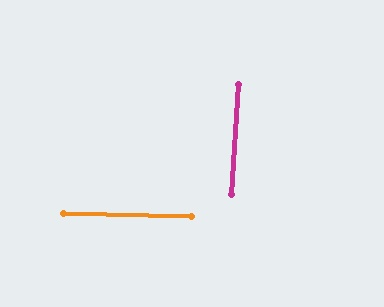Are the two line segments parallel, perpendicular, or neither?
Perpendicular — they meet at approximately 88°.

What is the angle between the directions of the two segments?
Approximately 88 degrees.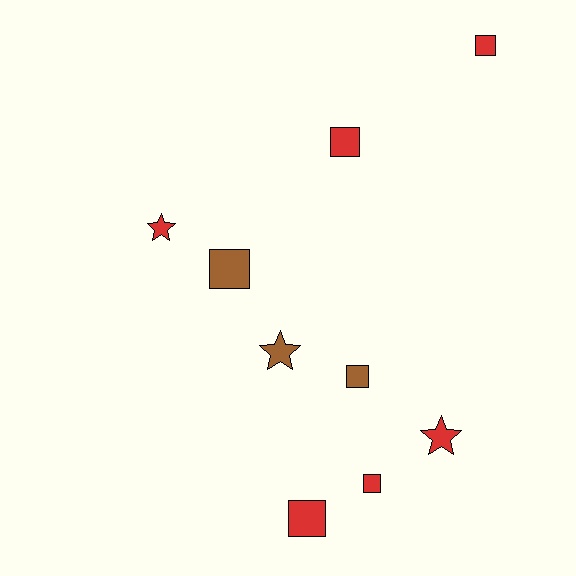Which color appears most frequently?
Red, with 6 objects.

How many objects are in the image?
There are 9 objects.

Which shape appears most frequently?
Square, with 6 objects.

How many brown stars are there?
There is 1 brown star.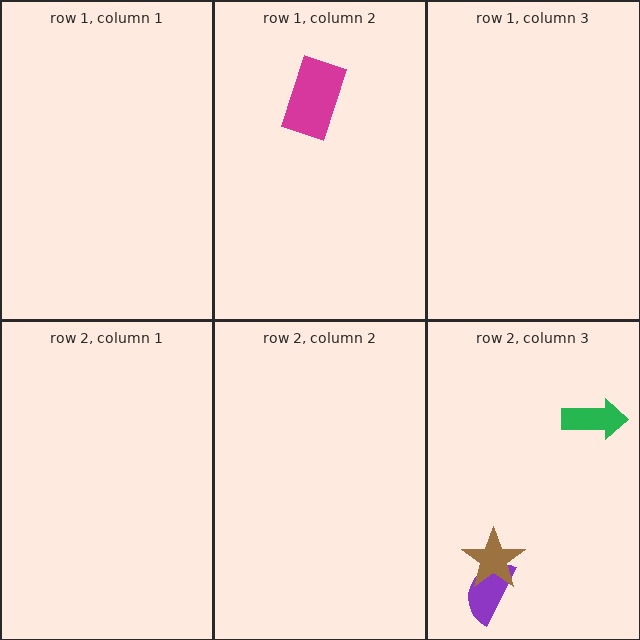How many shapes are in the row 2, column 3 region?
3.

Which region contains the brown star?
The row 2, column 3 region.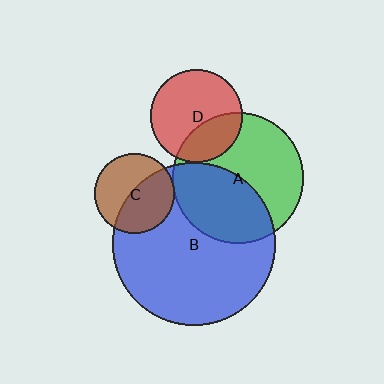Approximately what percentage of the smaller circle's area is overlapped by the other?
Approximately 30%.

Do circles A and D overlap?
Yes.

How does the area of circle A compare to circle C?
Approximately 2.7 times.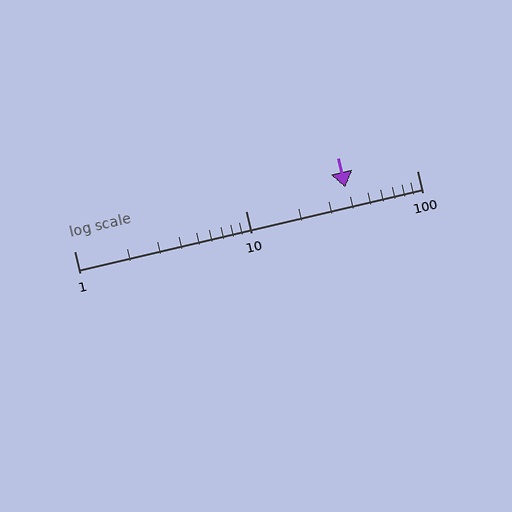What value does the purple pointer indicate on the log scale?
The pointer indicates approximately 38.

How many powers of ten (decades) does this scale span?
The scale spans 2 decades, from 1 to 100.